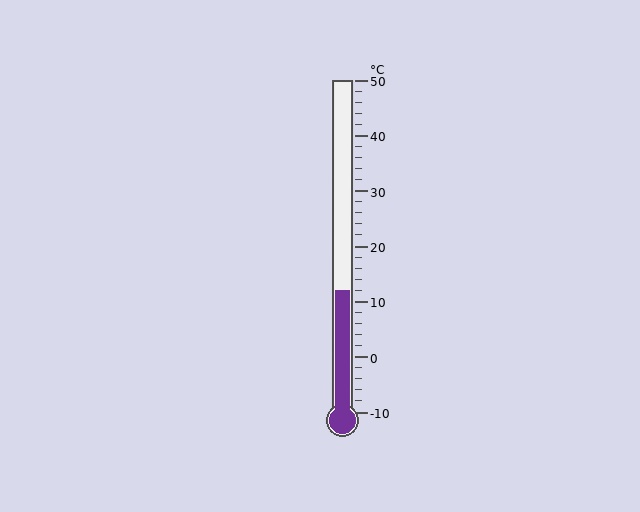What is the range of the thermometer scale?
The thermometer scale ranges from -10°C to 50°C.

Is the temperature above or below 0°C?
The temperature is above 0°C.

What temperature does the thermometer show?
The thermometer shows approximately 12°C.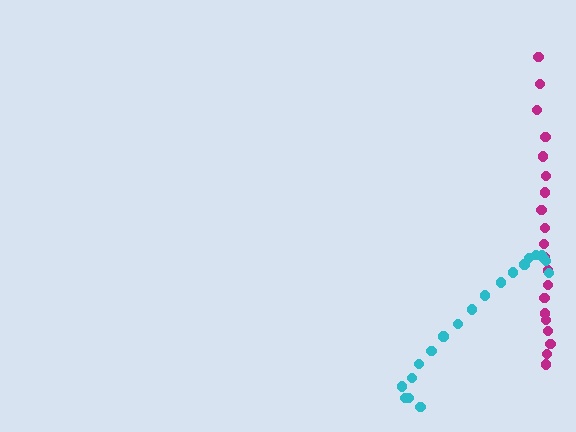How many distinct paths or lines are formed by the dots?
There are 2 distinct paths.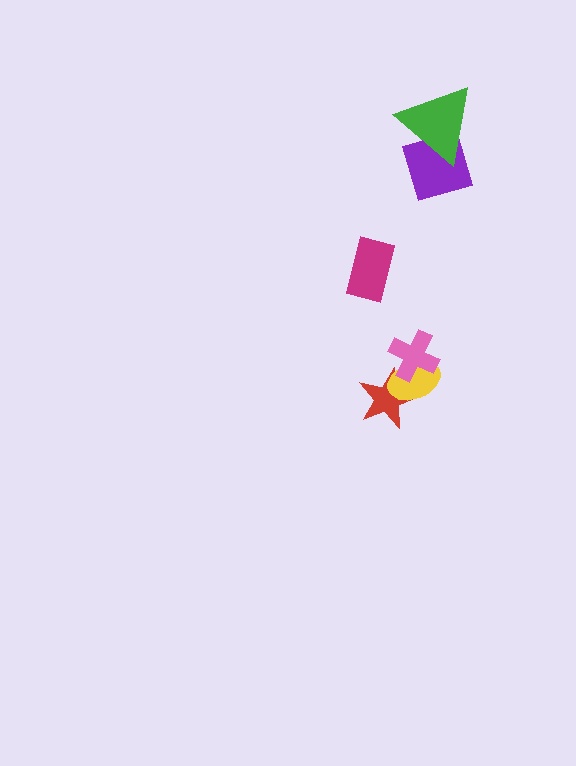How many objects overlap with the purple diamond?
1 object overlaps with the purple diamond.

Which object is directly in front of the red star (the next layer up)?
The yellow ellipse is directly in front of the red star.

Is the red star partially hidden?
Yes, it is partially covered by another shape.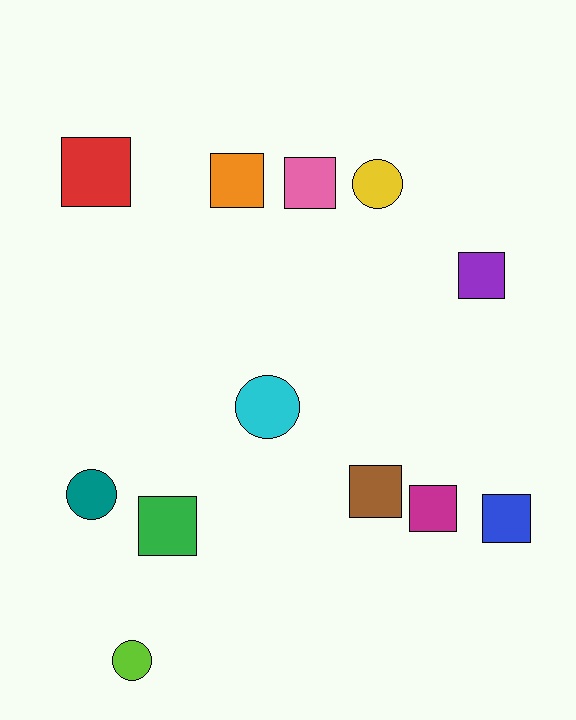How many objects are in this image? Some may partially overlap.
There are 12 objects.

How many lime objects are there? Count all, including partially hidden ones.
There is 1 lime object.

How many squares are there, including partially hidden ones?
There are 8 squares.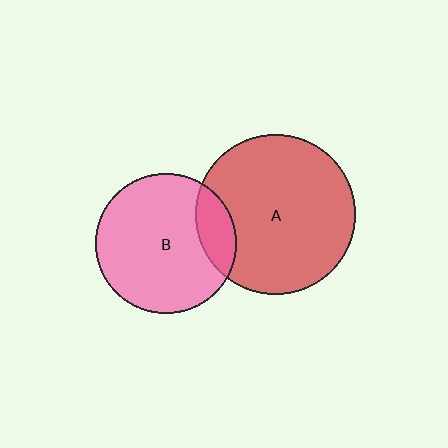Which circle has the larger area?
Circle A (red).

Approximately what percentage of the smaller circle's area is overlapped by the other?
Approximately 15%.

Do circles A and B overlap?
Yes.